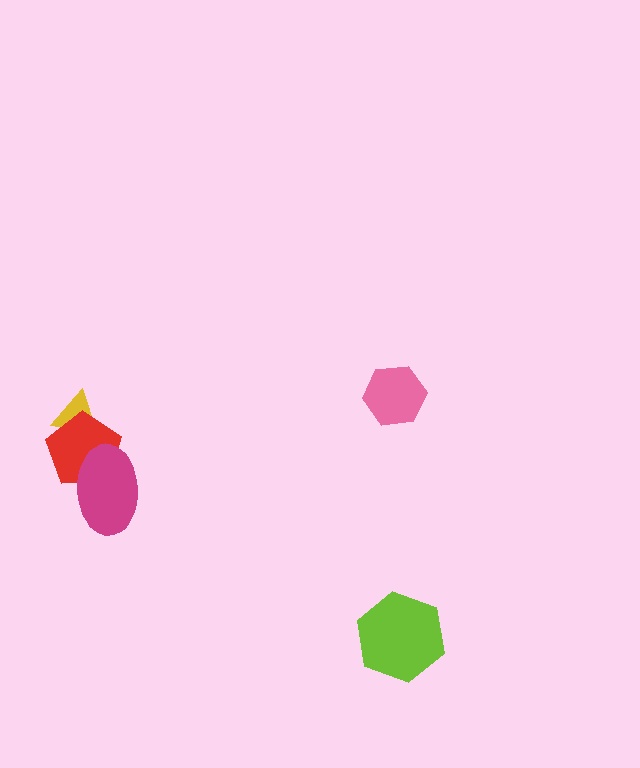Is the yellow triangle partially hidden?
Yes, it is partially covered by another shape.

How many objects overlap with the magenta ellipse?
1 object overlaps with the magenta ellipse.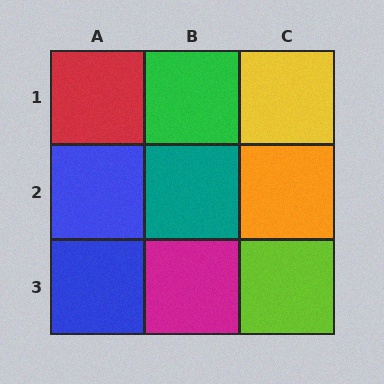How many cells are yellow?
1 cell is yellow.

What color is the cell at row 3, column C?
Lime.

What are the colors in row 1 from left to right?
Red, green, yellow.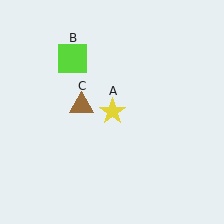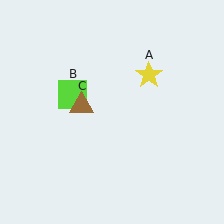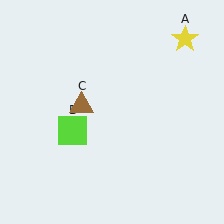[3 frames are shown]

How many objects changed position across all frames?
2 objects changed position: yellow star (object A), lime square (object B).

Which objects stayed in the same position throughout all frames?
Brown triangle (object C) remained stationary.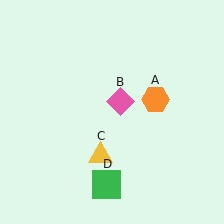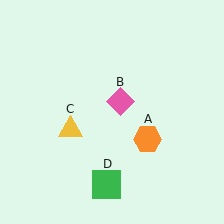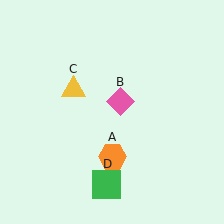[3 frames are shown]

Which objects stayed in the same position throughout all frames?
Pink diamond (object B) and green square (object D) remained stationary.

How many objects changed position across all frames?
2 objects changed position: orange hexagon (object A), yellow triangle (object C).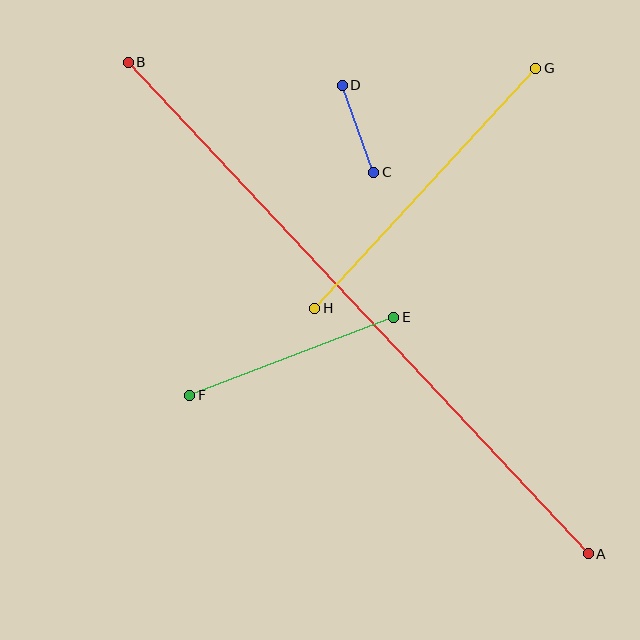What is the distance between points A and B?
The distance is approximately 673 pixels.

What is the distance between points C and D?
The distance is approximately 93 pixels.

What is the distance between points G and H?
The distance is approximately 327 pixels.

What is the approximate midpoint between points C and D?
The midpoint is at approximately (358, 129) pixels.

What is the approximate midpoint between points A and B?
The midpoint is at approximately (358, 308) pixels.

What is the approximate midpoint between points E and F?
The midpoint is at approximately (292, 356) pixels.